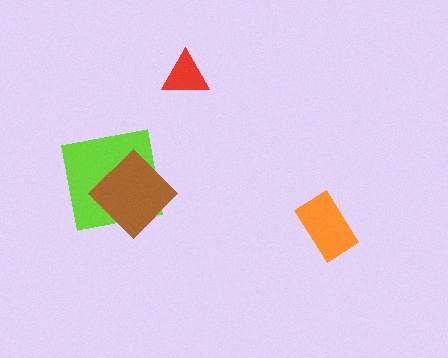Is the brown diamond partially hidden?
No, no other shape covers it.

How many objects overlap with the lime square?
1 object overlaps with the lime square.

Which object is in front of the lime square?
The brown diamond is in front of the lime square.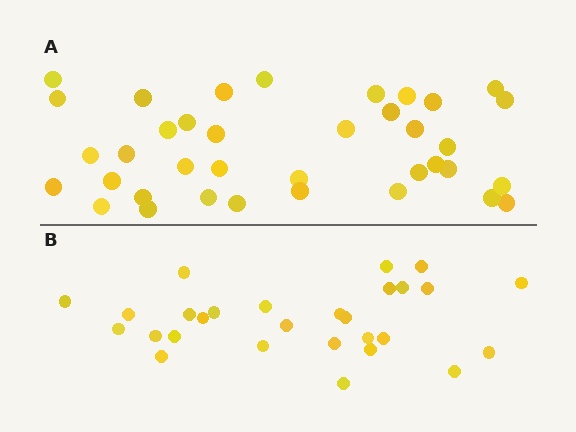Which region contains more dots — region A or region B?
Region A (the top region) has more dots.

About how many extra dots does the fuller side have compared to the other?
Region A has roughly 8 or so more dots than region B.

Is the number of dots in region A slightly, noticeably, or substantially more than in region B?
Region A has noticeably more, but not dramatically so. The ratio is roughly 1.3 to 1.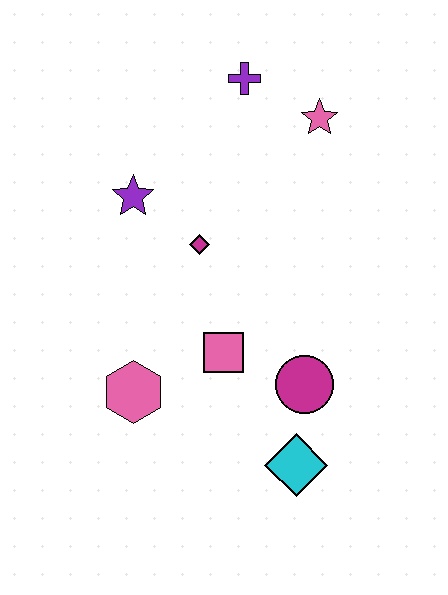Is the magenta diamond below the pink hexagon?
No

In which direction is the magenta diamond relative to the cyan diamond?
The magenta diamond is above the cyan diamond.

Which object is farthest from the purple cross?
The cyan diamond is farthest from the purple cross.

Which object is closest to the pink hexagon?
The pink square is closest to the pink hexagon.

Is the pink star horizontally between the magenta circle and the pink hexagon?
No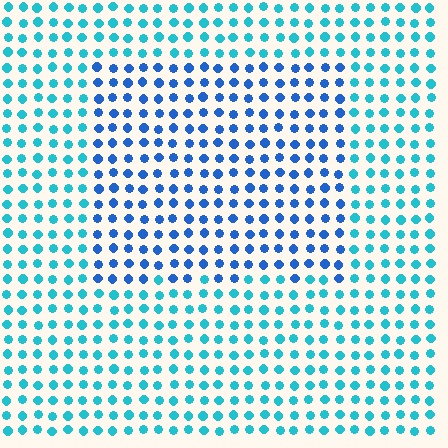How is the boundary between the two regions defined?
The boundary is defined purely by a slight shift in hue (about 33 degrees). Spacing, size, and orientation are identical on both sides.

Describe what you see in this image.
The image is filled with small cyan elements in a uniform arrangement. A rectangle-shaped region is visible where the elements are tinted to a slightly different hue, forming a subtle color boundary.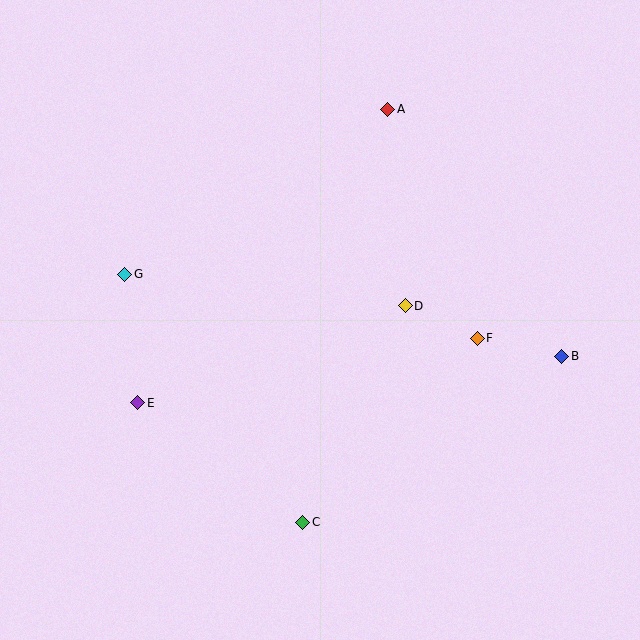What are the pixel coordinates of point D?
Point D is at (405, 306).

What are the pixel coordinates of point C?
Point C is at (303, 522).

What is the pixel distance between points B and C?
The distance between B and C is 307 pixels.